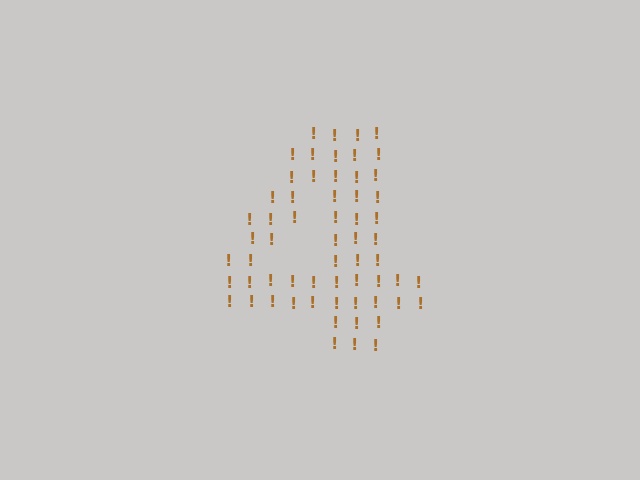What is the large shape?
The large shape is the digit 4.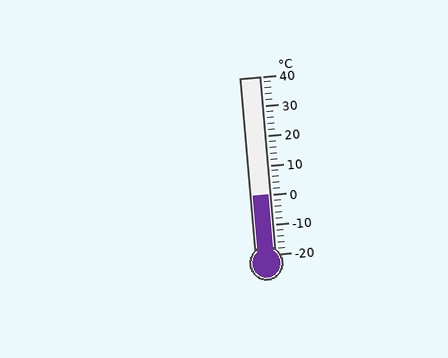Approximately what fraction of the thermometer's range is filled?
The thermometer is filled to approximately 35% of its range.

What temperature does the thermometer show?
The thermometer shows approximately 0°C.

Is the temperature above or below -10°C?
The temperature is above -10°C.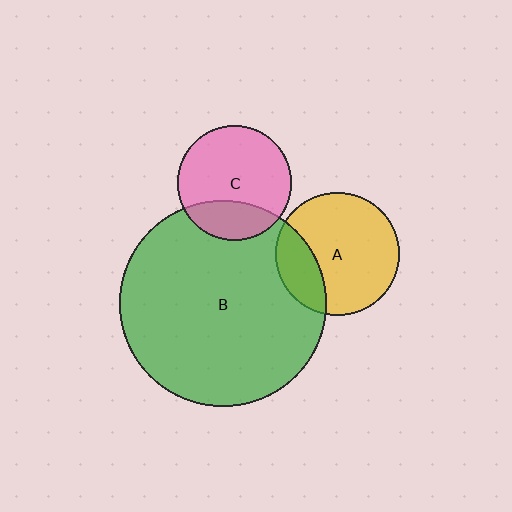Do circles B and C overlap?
Yes.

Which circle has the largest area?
Circle B (green).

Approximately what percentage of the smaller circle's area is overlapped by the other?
Approximately 25%.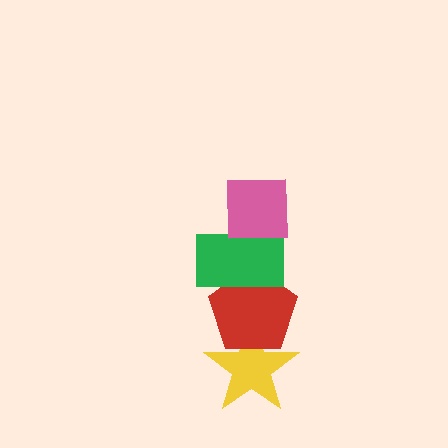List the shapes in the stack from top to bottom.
From top to bottom: the pink square, the green rectangle, the red pentagon, the yellow star.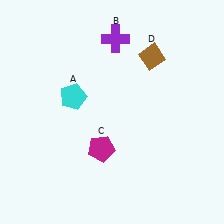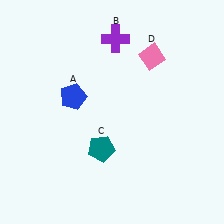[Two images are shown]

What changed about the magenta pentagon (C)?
In Image 1, C is magenta. In Image 2, it changed to teal.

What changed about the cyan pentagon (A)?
In Image 1, A is cyan. In Image 2, it changed to blue.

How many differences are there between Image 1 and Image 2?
There are 3 differences between the two images.